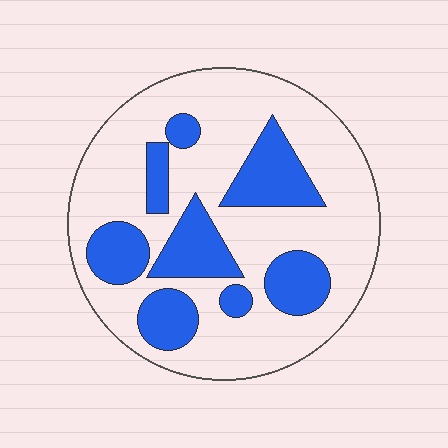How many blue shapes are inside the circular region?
8.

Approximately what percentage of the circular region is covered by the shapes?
Approximately 30%.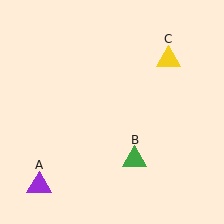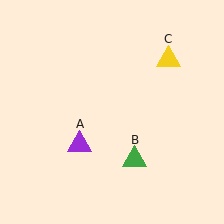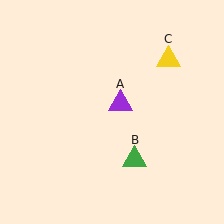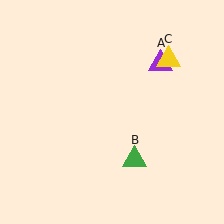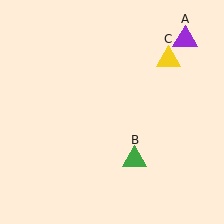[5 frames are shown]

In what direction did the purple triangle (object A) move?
The purple triangle (object A) moved up and to the right.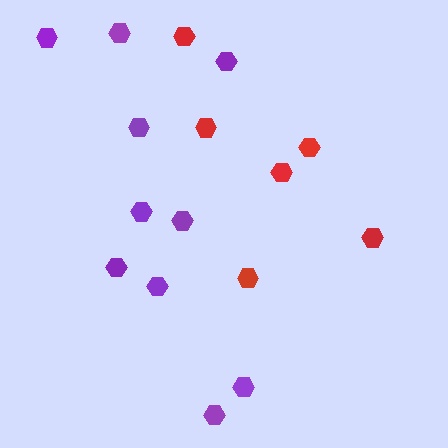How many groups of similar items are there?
There are 2 groups: one group of red hexagons (6) and one group of purple hexagons (10).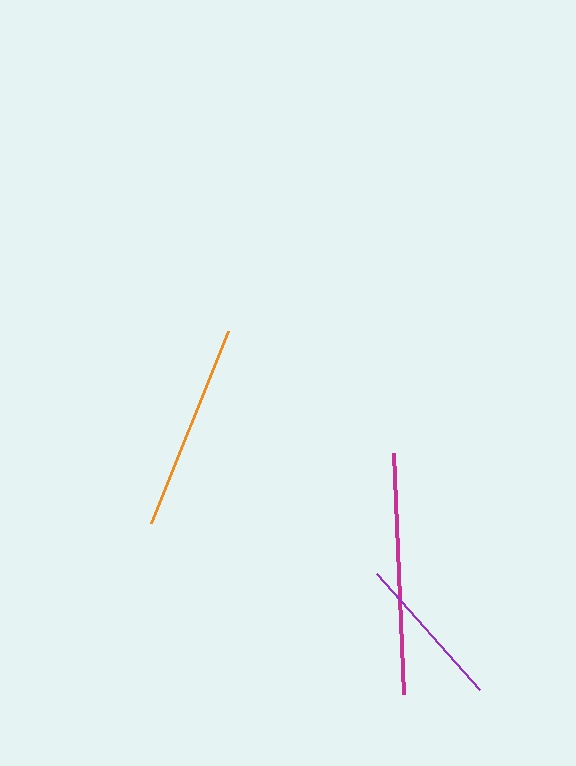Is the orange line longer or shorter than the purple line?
The orange line is longer than the purple line.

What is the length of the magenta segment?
The magenta segment is approximately 241 pixels long.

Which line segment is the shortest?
The purple line is the shortest at approximately 155 pixels.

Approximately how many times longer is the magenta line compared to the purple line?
The magenta line is approximately 1.6 times the length of the purple line.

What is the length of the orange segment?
The orange segment is approximately 207 pixels long.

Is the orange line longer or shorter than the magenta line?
The magenta line is longer than the orange line.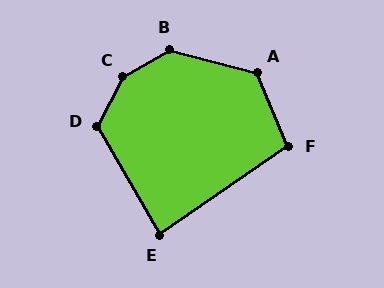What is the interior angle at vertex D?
Approximately 123 degrees (obtuse).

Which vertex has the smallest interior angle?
E, at approximately 85 degrees.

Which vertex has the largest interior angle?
C, at approximately 147 degrees.